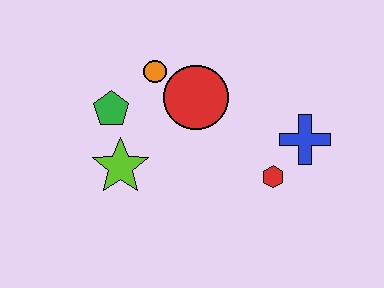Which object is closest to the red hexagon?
The blue cross is closest to the red hexagon.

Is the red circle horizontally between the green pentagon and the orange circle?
No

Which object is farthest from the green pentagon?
The blue cross is farthest from the green pentagon.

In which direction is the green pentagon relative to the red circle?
The green pentagon is to the left of the red circle.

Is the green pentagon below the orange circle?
Yes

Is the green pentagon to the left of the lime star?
Yes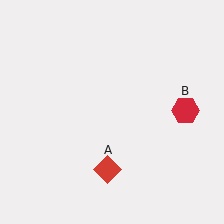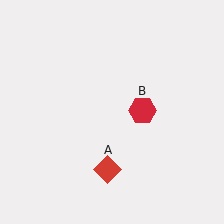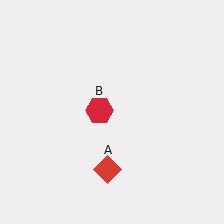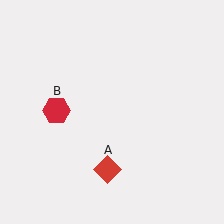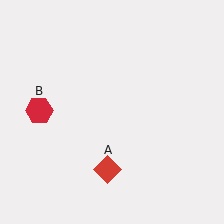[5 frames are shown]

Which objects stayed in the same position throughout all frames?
Red diamond (object A) remained stationary.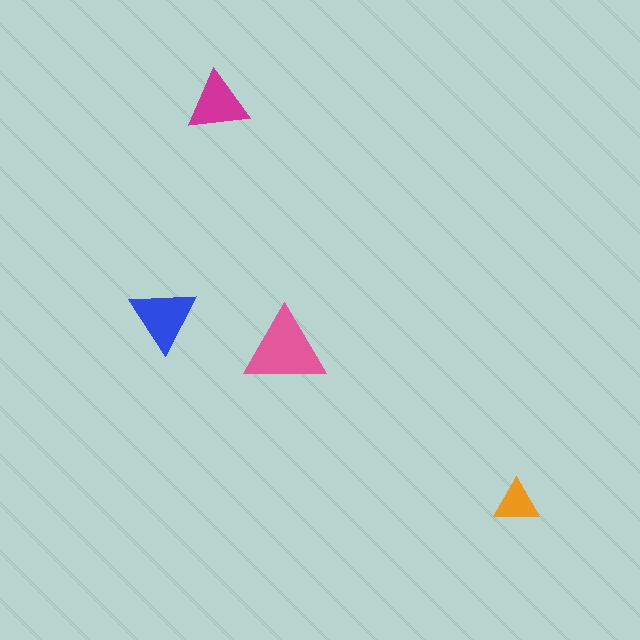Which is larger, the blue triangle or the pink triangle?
The pink one.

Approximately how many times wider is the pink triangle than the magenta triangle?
About 1.5 times wider.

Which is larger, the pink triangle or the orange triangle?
The pink one.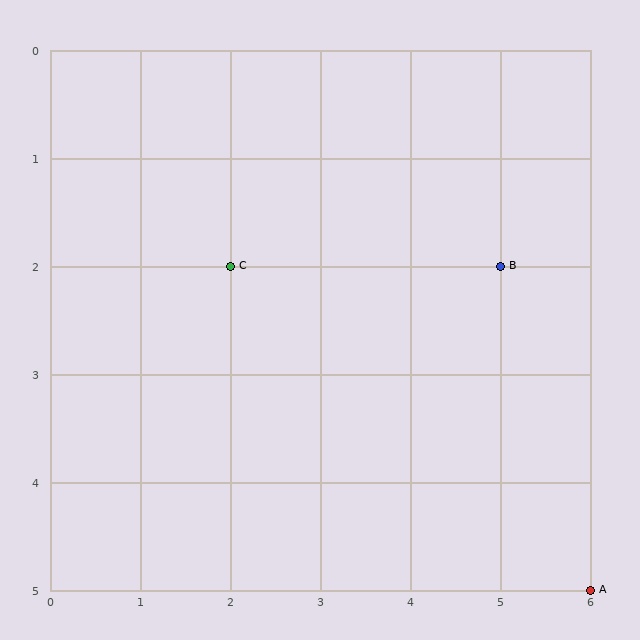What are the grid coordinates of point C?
Point C is at grid coordinates (2, 2).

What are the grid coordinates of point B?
Point B is at grid coordinates (5, 2).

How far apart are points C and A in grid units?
Points C and A are 4 columns and 3 rows apart (about 5.0 grid units diagonally).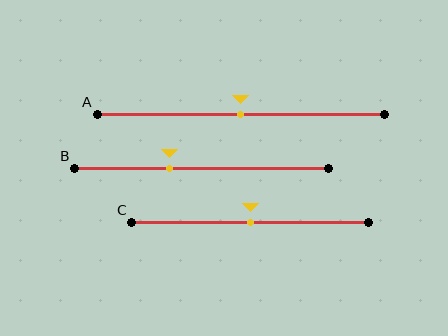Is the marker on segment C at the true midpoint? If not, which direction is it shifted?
Yes, the marker on segment C is at the true midpoint.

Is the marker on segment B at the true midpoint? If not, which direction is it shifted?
No, the marker on segment B is shifted to the left by about 13% of the segment length.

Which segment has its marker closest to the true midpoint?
Segment A has its marker closest to the true midpoint.